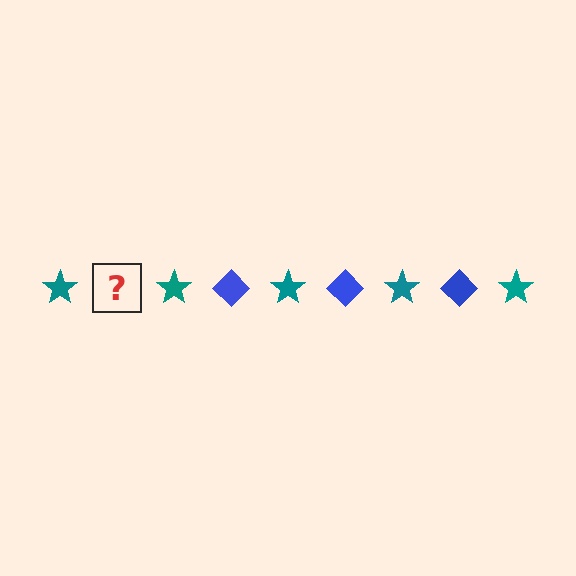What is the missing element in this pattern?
The missing element is a blue diamond.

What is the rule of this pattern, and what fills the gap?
The rule is that the pattern alternates between teal star and blue diamond. The gap should be filled with a blue diamond.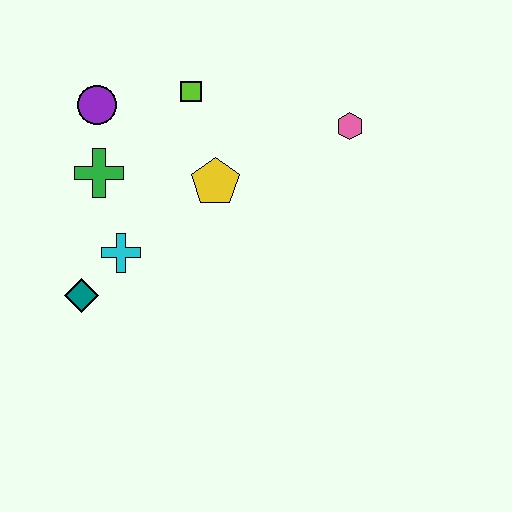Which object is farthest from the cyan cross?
The pink hexagon is farthest from the cyan cross.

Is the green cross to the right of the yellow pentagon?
No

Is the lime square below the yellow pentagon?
No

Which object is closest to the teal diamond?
The cyan cross is closest to the teal diamond.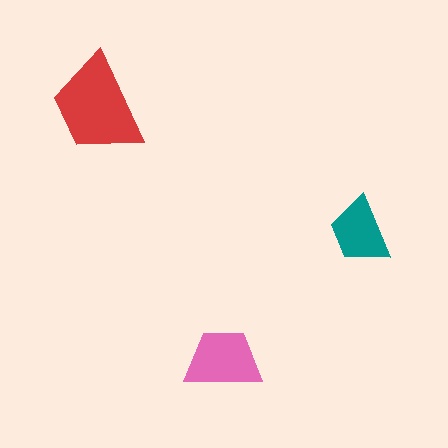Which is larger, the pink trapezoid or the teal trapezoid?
The pink one.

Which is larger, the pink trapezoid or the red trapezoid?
The red one.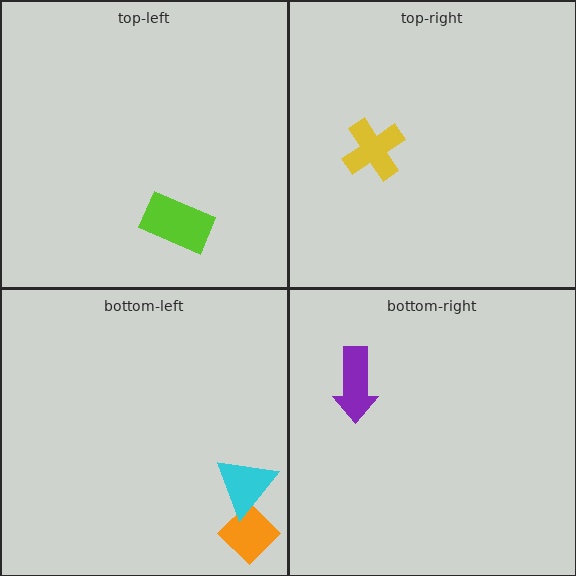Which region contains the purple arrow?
The bottom-right region.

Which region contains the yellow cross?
The top-right region.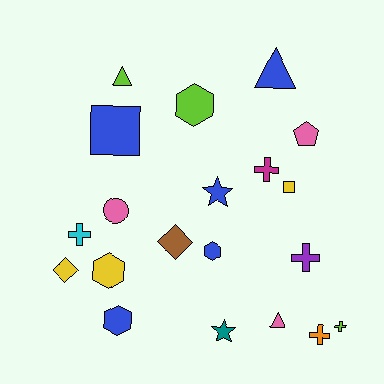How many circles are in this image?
There is 1 circle.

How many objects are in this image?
There are 20 objects.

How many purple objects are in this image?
There is 1 purple object.